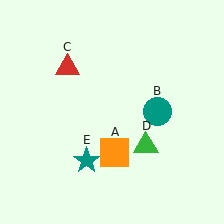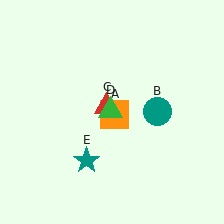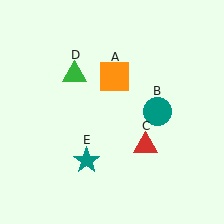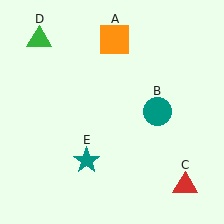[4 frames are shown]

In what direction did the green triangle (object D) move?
The green triangle (object D) moved up and to the left.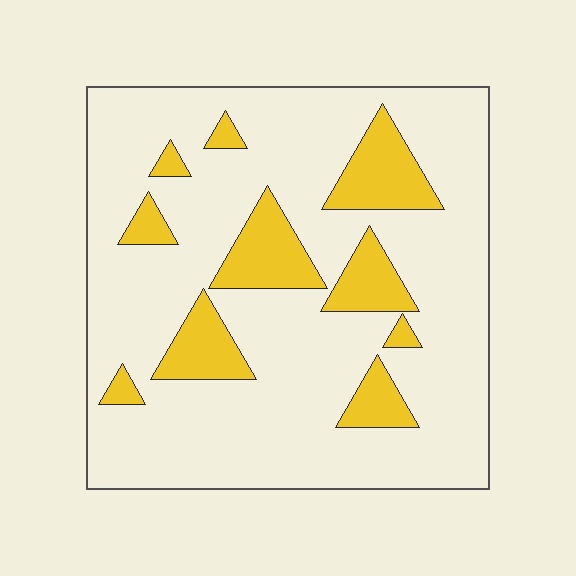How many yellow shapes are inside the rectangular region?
10.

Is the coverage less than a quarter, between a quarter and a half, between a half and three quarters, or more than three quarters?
Less than a quarter.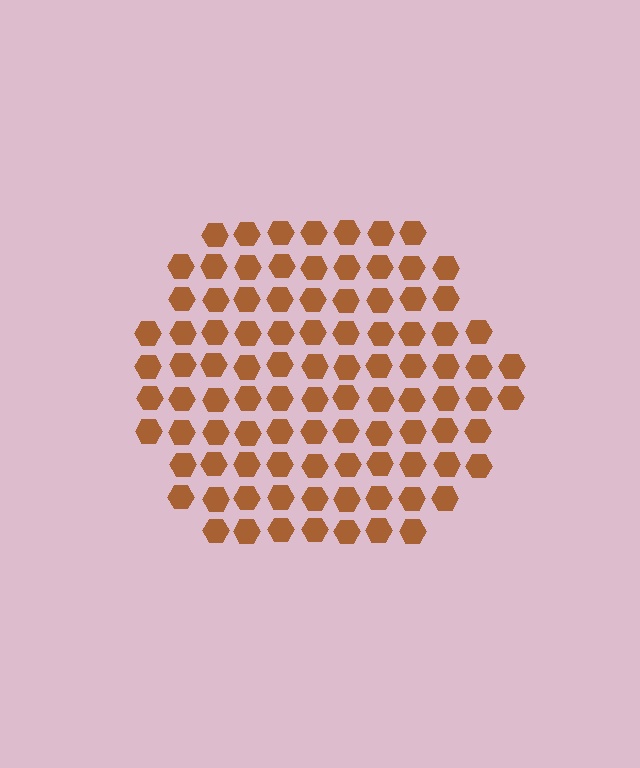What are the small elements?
The small elements are hexagons.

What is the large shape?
The large shape is a hexagon.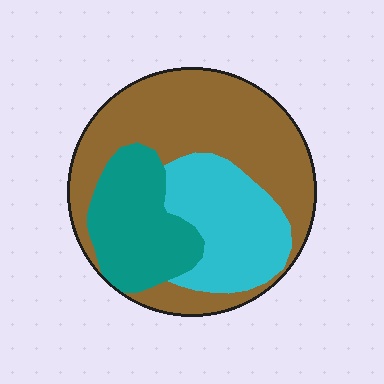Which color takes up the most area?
Brown, at roughly 50%.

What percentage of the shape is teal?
Teal takes up about one quarter (1/4) of the shape.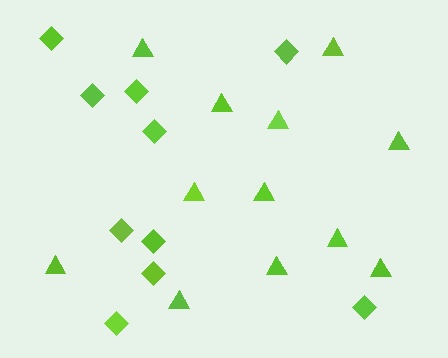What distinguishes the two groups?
There are 2 groups: one group of triangles (12) and one group of diamonds (10).